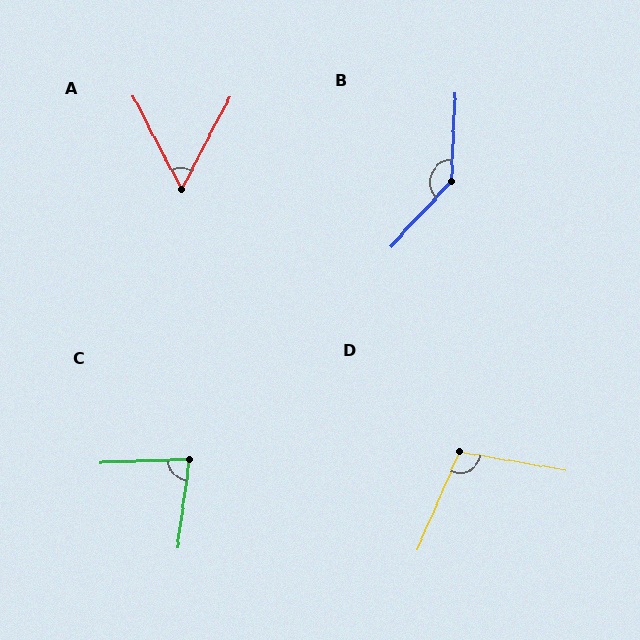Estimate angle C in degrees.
Approximately 80 degrees.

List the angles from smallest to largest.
A (55°), C (80°), D (104°), B (139°).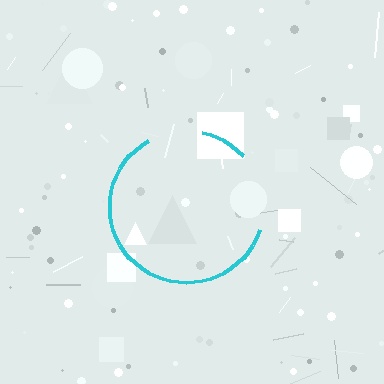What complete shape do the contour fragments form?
The contour fragments form a circle.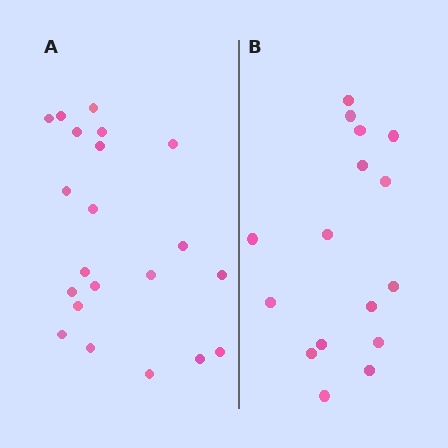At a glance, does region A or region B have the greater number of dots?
Region A (the left region) has more dots.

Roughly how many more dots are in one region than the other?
Region A has about 5 more dots than region B.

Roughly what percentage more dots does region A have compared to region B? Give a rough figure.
About 30% more.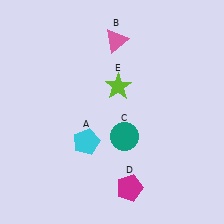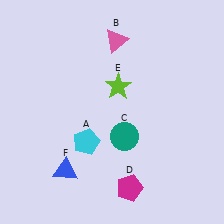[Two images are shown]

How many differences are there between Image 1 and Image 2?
There is 1 difference between the two images.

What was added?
A blue triangle (F) was added in Image 2.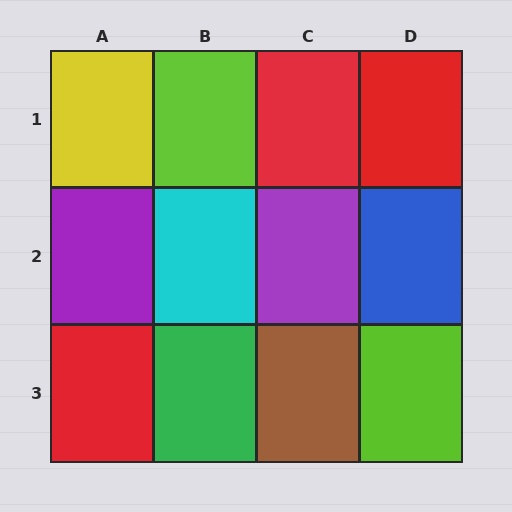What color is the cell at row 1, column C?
Red.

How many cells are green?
1 cell is green.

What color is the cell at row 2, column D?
Blue.